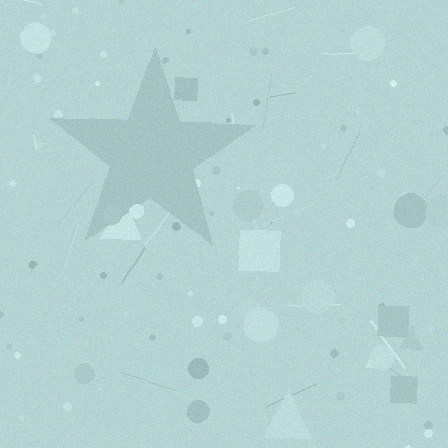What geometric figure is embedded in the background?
A star is embedded in the background.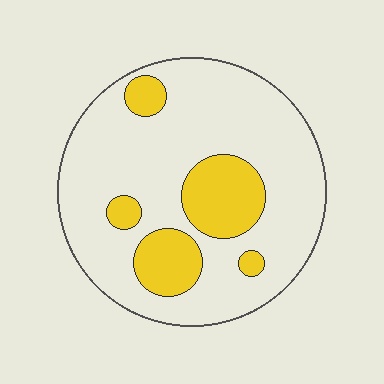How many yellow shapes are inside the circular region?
5.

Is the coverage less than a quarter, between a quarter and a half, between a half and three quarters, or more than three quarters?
Less than a quarter.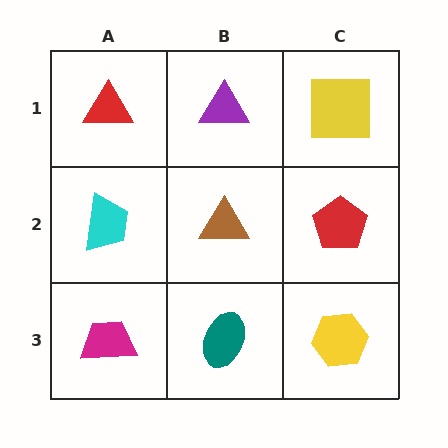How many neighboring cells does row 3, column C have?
2.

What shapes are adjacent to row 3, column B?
A brown triangle (row 2, column B), a magenta trapezoid (row 3, column A), a yellow hexagon (row 3, column C).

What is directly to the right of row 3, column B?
A yellow hexagon.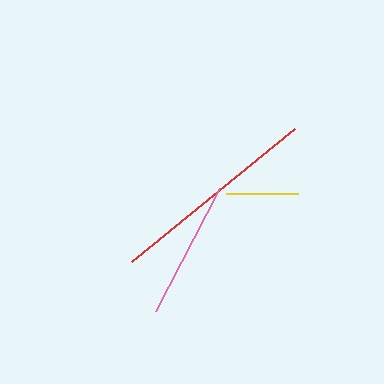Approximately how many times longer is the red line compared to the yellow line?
The red line is approximately 2.9 times the length of the yellow line.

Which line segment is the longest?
The red line is the longest at approximately 210 pixels.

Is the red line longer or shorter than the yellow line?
The red line is longer than the yellow line.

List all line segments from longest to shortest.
From longest to shortest: red, pink, yellow.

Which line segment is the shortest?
The yellow line is the shortest at approximately 73 pixels.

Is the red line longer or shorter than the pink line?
The red line is longer than the pink line.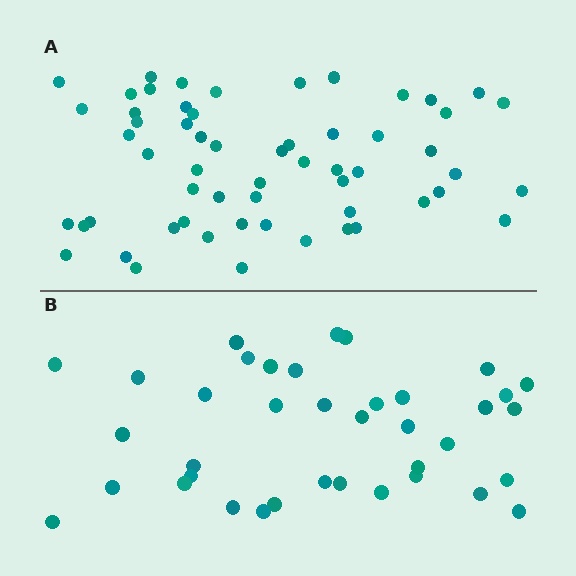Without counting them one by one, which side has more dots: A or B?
Region A (the top region) has more dots.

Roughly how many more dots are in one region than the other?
Region A has approximately 20 more dots than region B.